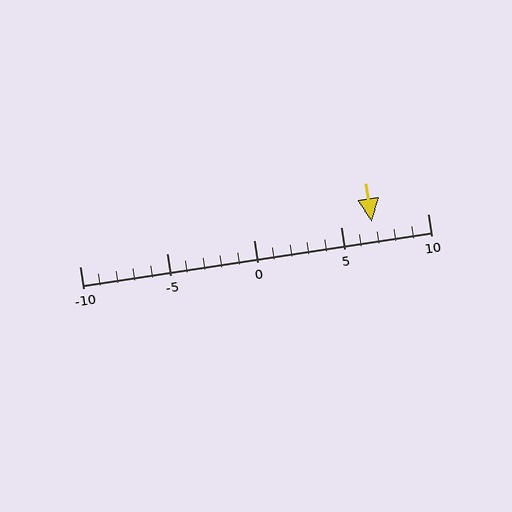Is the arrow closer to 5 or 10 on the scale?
The arrow is closer to 5.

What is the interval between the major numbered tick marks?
The major tick marks are spaced 5 units apart.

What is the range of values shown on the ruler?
The ruler shows values from -10 to 10.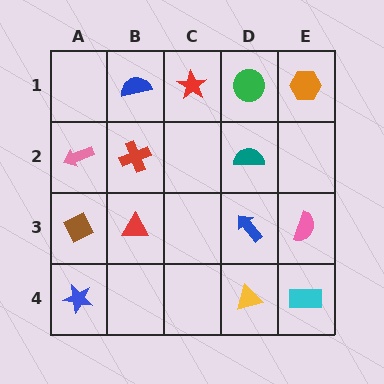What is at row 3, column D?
A blue arrow.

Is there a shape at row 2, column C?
No, that cell is empty.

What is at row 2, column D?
A teal semicircle.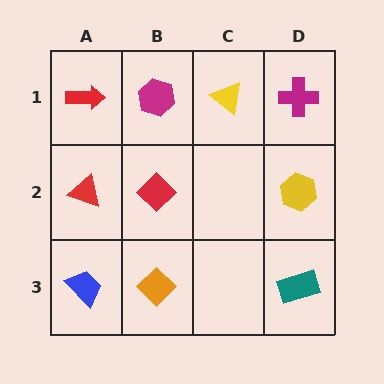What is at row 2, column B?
A red diamond.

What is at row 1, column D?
A magenta cross.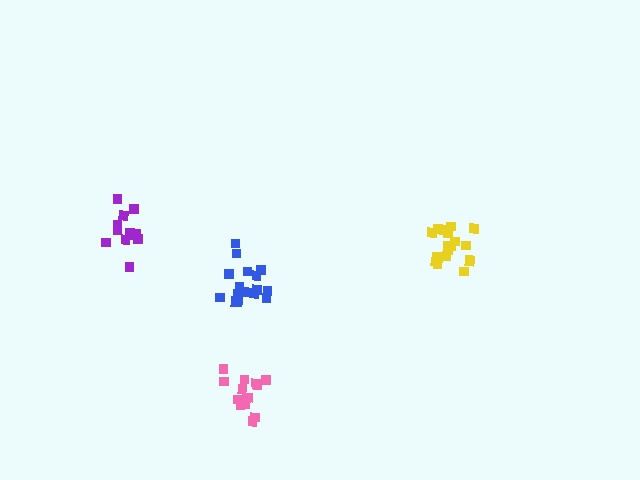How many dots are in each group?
Group 1: 17 dots, Group 2: 12 dots, Group 3: 14 dots, Group 4: 18 dots (61 total).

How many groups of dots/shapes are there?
There are 4 groups.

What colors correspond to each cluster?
The clusters are colored: blue, purple, pink, yellow.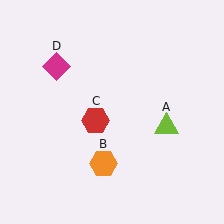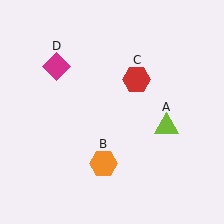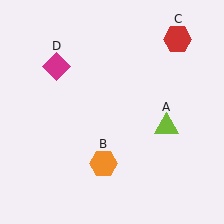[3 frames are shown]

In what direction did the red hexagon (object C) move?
The red hexagon (object C) moved up and to the right.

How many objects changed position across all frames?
1 object changed position: red hexagon (object C).